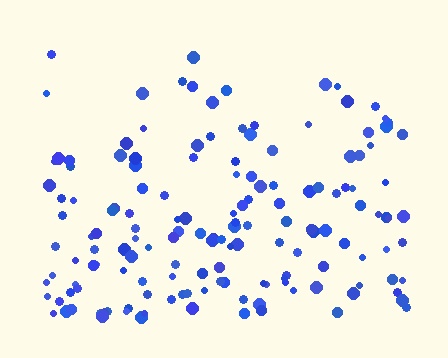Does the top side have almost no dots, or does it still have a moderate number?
Still a moderate number, just noticeably fewer than the bottom.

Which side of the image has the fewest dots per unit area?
The top.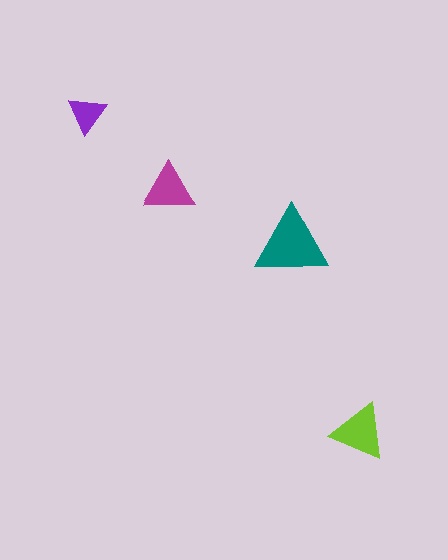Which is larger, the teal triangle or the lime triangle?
The teal one.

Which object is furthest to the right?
The lime triangle is rightmost.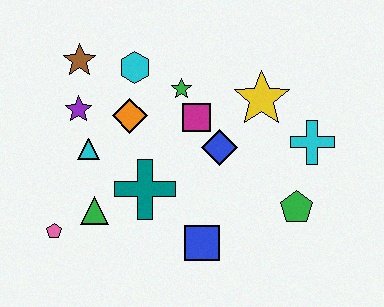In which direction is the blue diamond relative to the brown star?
The blue diamond is to the right of the brown star.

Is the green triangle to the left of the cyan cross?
Yes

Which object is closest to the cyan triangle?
The purple star is closest to the cyan triangle.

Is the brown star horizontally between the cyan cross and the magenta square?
No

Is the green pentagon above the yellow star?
No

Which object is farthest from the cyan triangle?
The cyan cross is farthest from the cyan triangle.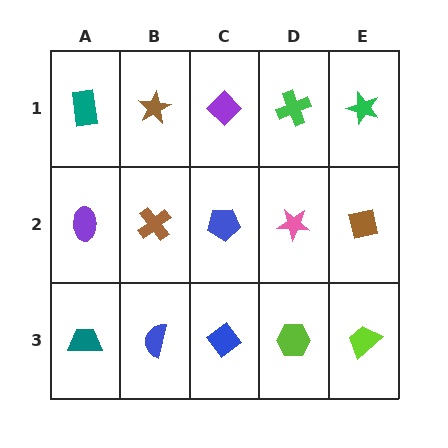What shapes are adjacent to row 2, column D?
A green cross (row 1, column D), a lime hexagon (row 3, column D), a blue pentagon (row 2, column C), a brown square (row 2, column E).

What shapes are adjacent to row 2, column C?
A purple diamond (row 1, column C), a blue diamond (row 3, column C), a brown cross (row 2, column B), a pink star (row 2, column D).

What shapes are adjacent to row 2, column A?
A teal rectangle (row 1, column A), a teal trapezoid (row 3, column A), a brown cross (row 2, column B).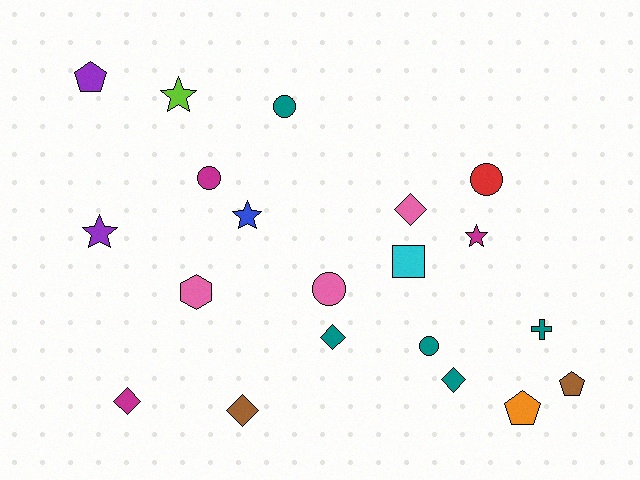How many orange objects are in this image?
There is 1 orange object.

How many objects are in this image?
There are 20 objects.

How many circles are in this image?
There are 5 circles.